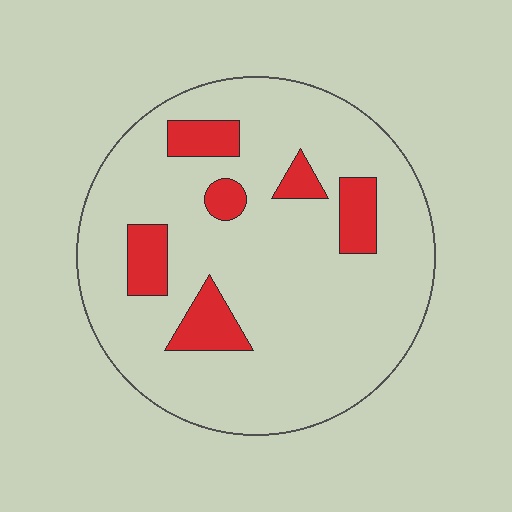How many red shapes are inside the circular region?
6.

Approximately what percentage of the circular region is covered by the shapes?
Approximately 15%.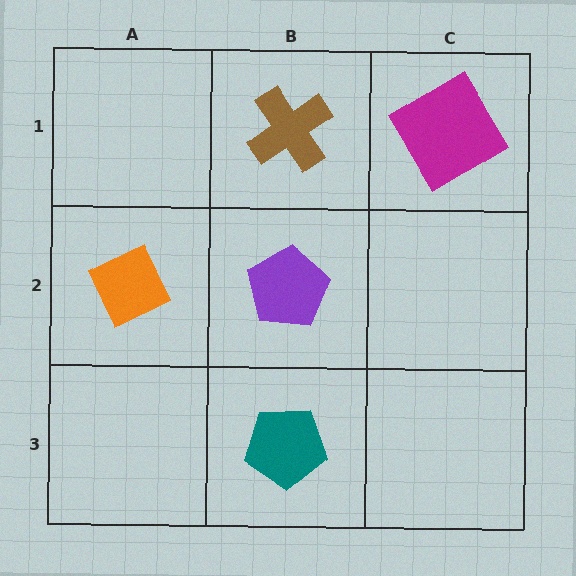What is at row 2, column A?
An orange diamond.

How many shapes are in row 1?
2 shapes.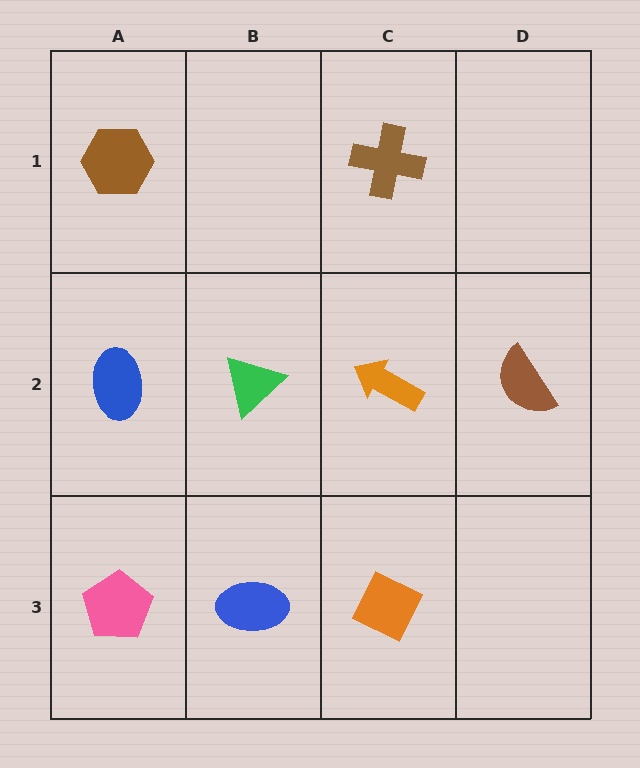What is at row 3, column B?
A blue ellipse.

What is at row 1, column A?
A brown hexagon.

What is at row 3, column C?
An orange diamond.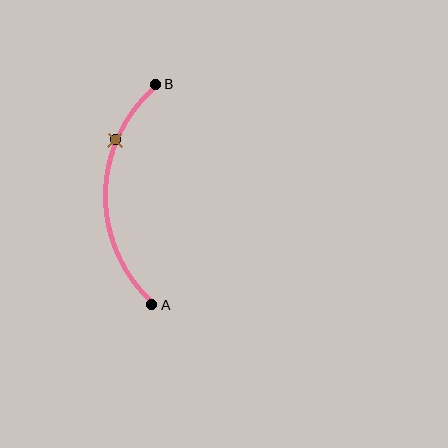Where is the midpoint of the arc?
The arc midpoint is the point on the curve farthest from the straight line joining A and B. It sits to the left of that line.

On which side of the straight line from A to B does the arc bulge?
The arc bulges to the left of the straight line connecting A and B.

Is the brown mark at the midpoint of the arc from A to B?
No. The brown mark lies on the arc but is closer to endpoint B. The arc midpoint would be at the point on the curve equidistant along the arc from both A and B.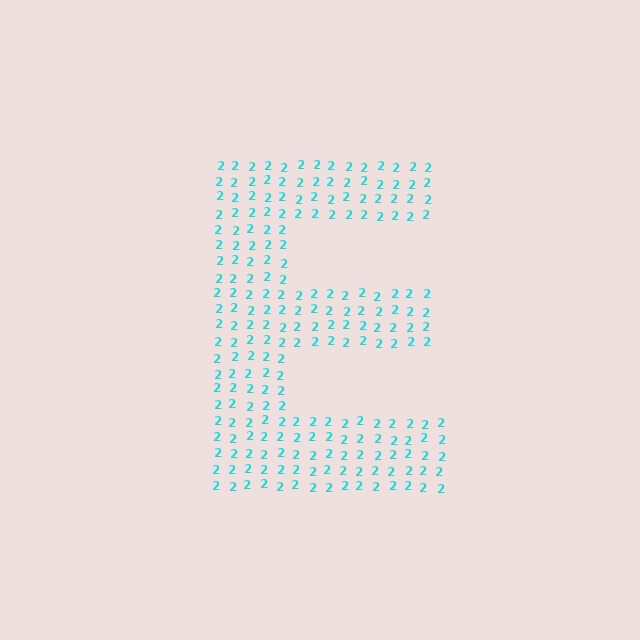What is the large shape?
The large shape is the letter E.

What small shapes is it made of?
It is made of small digit 2's.